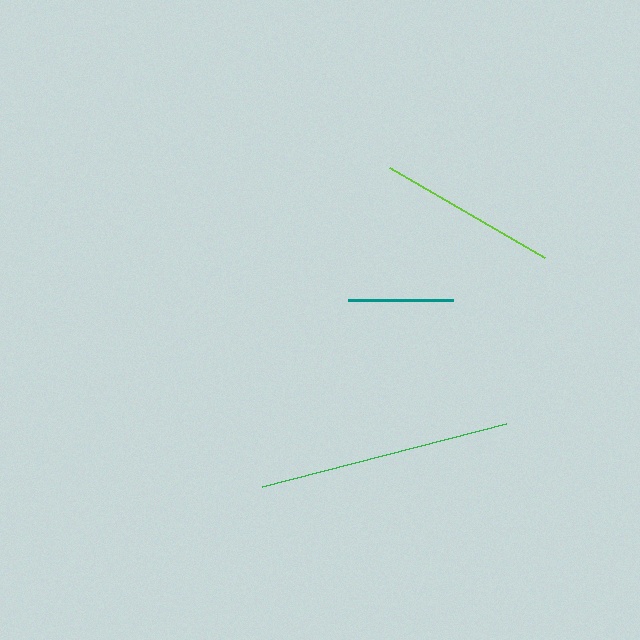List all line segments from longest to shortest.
From longest to shortest: green, lime, teal.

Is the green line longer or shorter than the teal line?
The green line is longer than the teal line.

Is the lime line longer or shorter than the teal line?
The lime line is longer than the teal line.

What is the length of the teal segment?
The teal segment is approximately 105 pixels long.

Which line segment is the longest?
The green line is the longest at approximately 252 pixels.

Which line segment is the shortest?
The teal line is the shortest at approximately 105 pixels.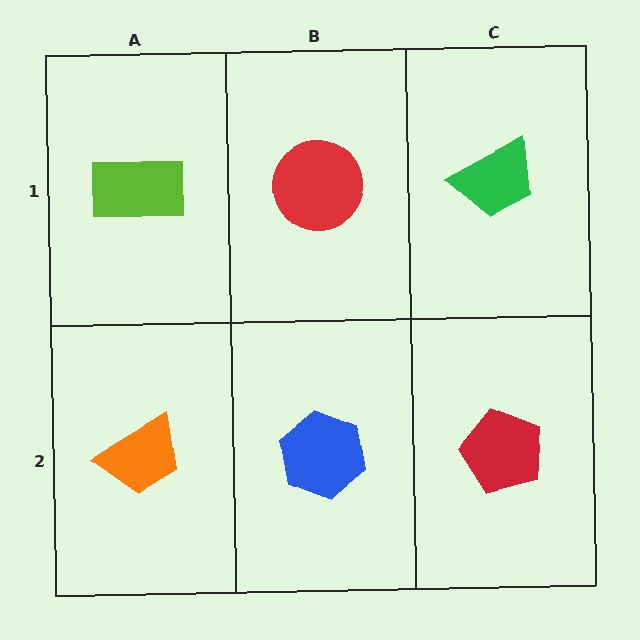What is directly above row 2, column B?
A red circle.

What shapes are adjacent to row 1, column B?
A blue hexagon (row 2, column B), a lime rectangle (row 1, column A), a green trapezoid (row 1, column C).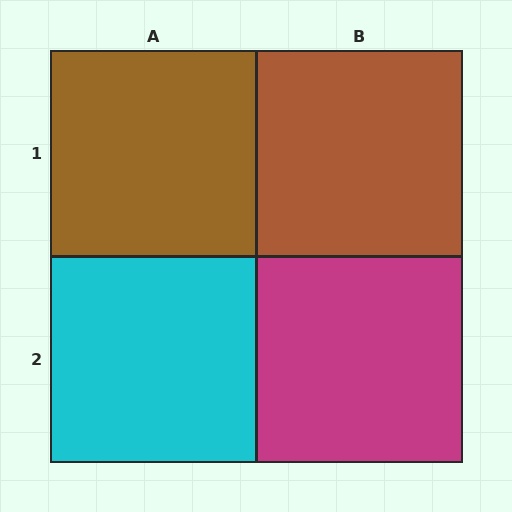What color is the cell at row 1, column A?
Brown.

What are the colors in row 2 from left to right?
Cyan, magenta.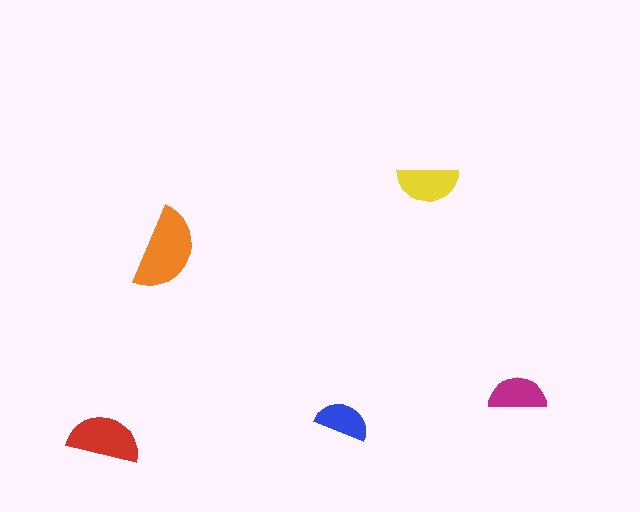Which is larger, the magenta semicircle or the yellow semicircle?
The yellow one.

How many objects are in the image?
There are 5 objects in the image.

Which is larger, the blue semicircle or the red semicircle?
The red one.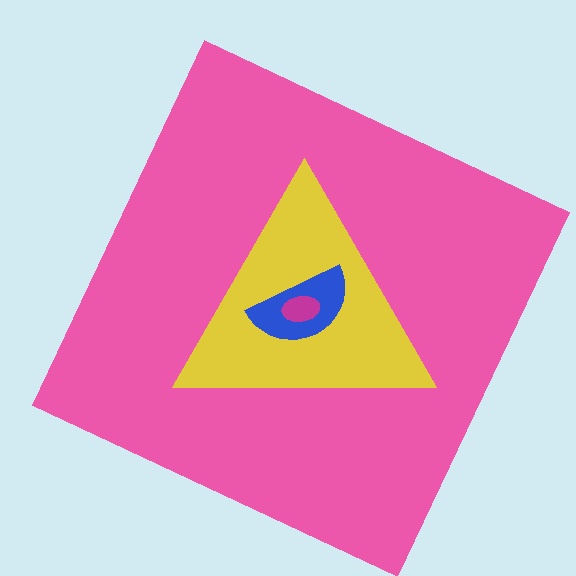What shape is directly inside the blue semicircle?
The magenta ellipse.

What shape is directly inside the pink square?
The yellow triangle.